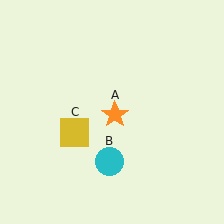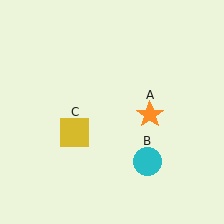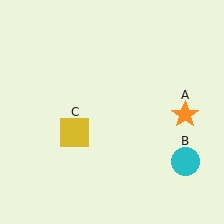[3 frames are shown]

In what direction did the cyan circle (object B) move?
The cyan circle (object B) moved right.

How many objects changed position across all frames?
2 objects changed position: orange star (object A), cyan circle (object B).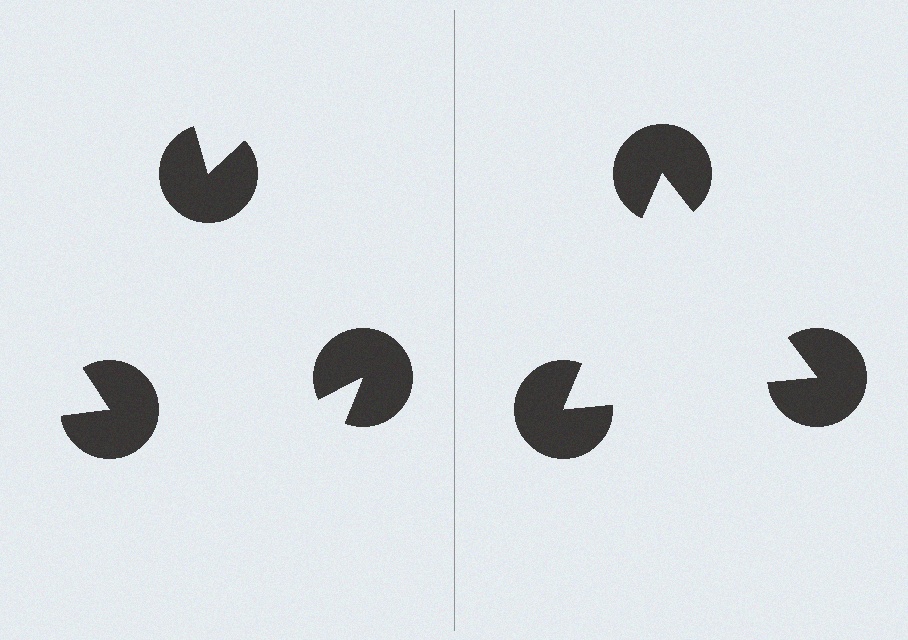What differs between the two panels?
The pac-man discs are positioned identically on both sides; only the wedge orientations differ. On the right they align to a triangle; on the left they are misaligned.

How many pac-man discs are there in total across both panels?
6 — 3 on each side.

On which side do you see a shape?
An illusory triangle appears on the right side. On the left side the wedge cuts are rotated, so no coherent shape forms.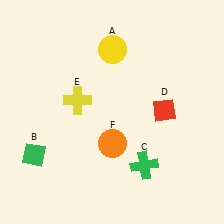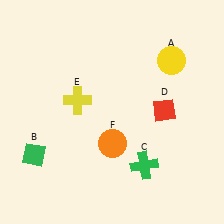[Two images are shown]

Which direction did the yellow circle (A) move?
The yellow circle (A) moved right.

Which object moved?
The yellow circle (A) moved right.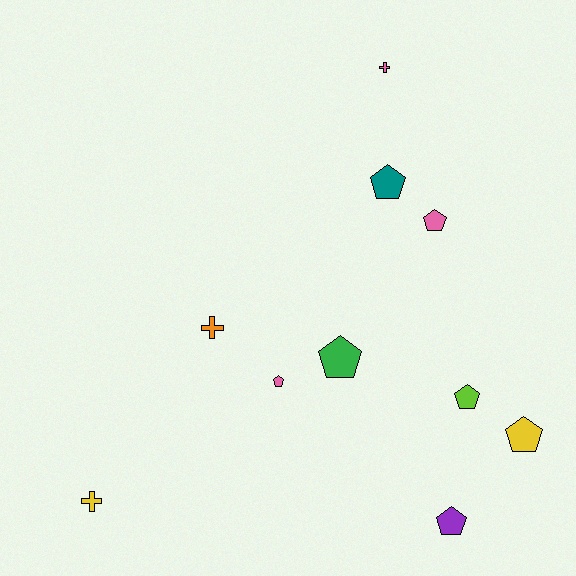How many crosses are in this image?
There are 3 crosses.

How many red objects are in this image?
There are no red objects.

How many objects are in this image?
There are 10 objects.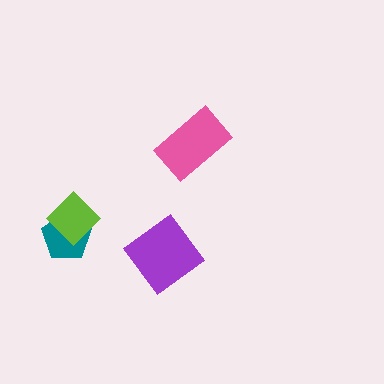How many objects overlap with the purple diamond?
0 objects overlap with the purple diamond.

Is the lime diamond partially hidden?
No, no other shape covers it.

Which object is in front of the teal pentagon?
The lime diamond is in front of the teal pentagon.